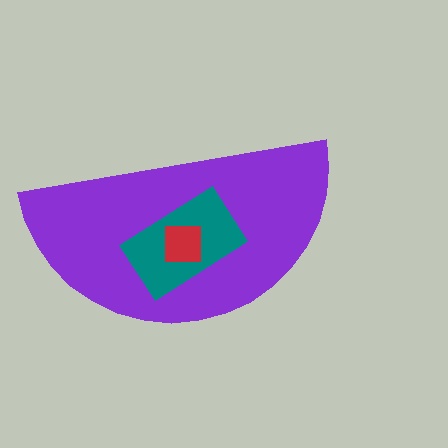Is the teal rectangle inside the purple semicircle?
Yes.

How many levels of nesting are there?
3.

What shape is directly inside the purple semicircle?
The teal rectangle.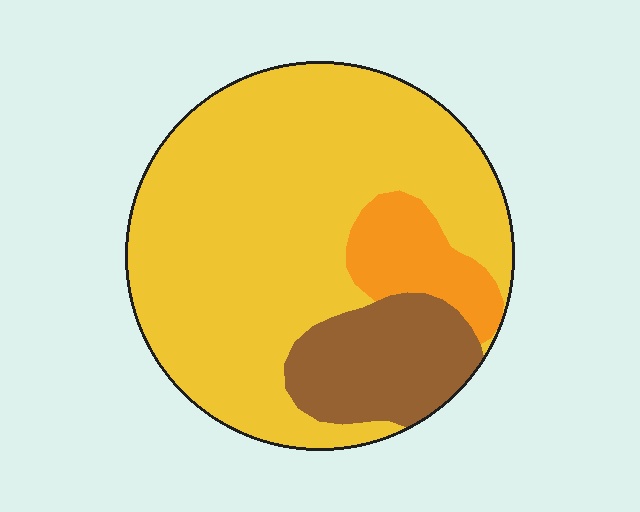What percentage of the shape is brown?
Brown takes up about one sixth (1/6) of the shape.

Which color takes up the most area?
Yellow, at roughly 75%.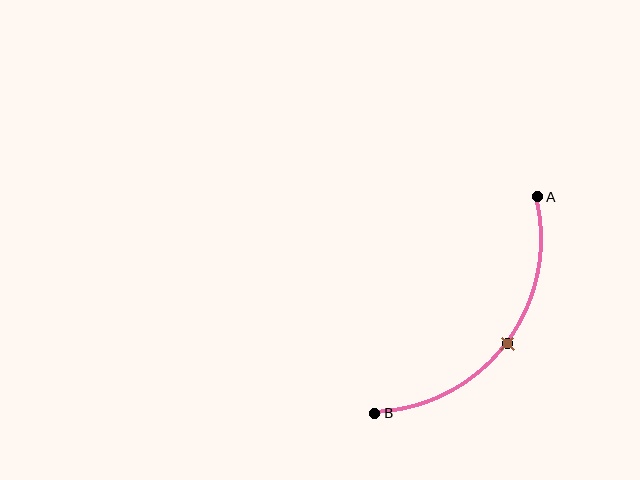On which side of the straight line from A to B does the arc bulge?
The arc bulges below and to the right of the straight line connecting A and B.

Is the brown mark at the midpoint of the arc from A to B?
Yes. The brown mark lies on the arc at equal arc-length from both A and B — it is the arc midpoint.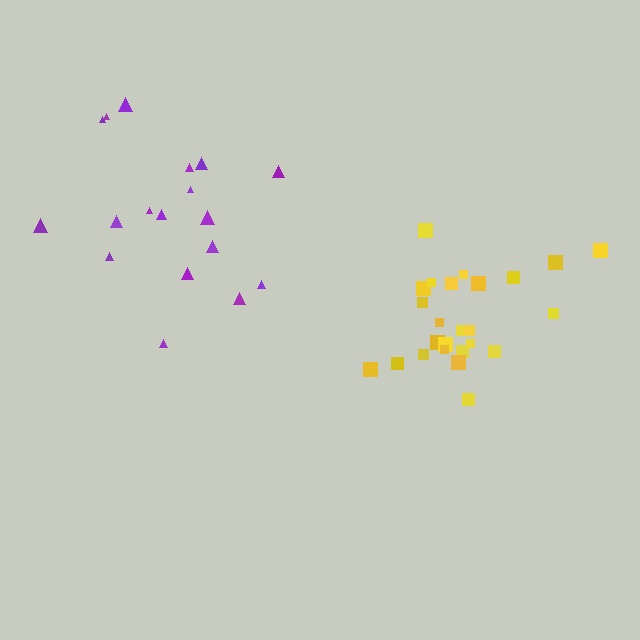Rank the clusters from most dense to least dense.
yellow, purple.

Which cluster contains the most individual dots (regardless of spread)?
Yellow (25).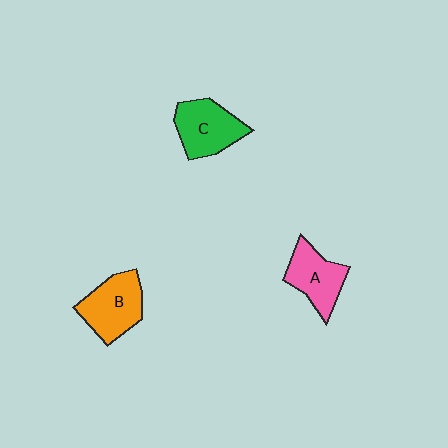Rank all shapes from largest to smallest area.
From largest to smallest: B (orange), C (green), A (pink).